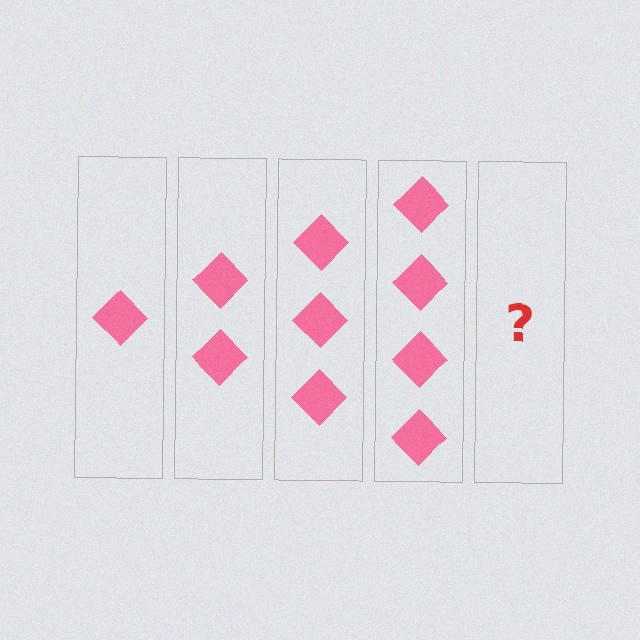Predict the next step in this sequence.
The next step is 5 diamonds.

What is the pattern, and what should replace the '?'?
The pattern is that each step adds one more diamond. The '?' should be 5 diamonds.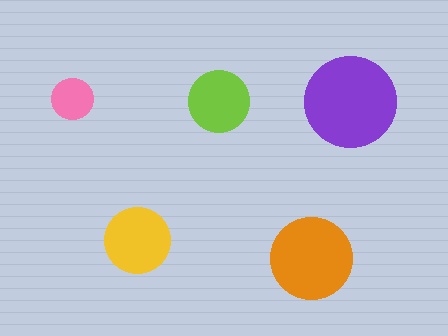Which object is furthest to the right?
The purple circle is rightmost.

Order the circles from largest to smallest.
the purple one, the orange one, the yellow one, the lime one, the pink one.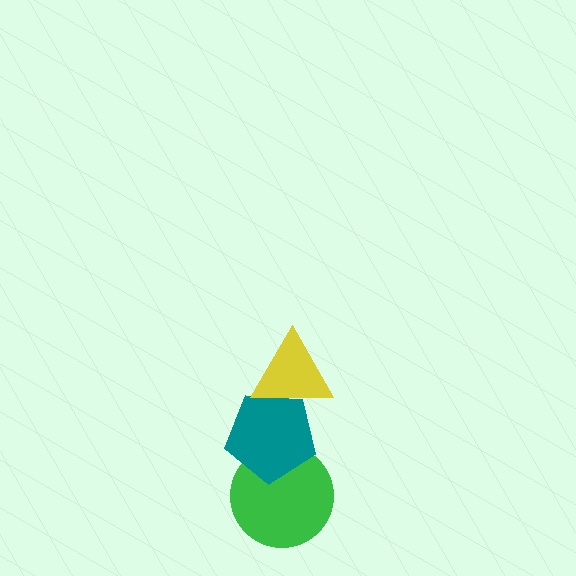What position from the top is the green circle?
The green circle is 3rd from the top.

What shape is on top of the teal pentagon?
The yellow triangle is on top of the teal pentagon.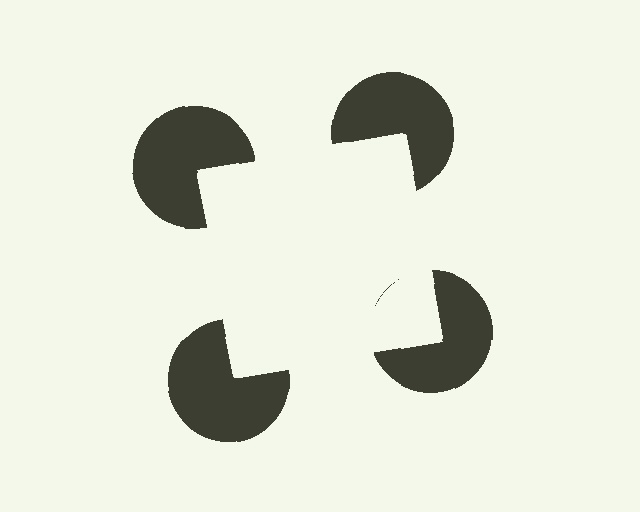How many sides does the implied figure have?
4 sides.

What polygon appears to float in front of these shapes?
An illusory square — its edges are inferred from the aligned wedge cuts in the pac-man discs, not physically drawn.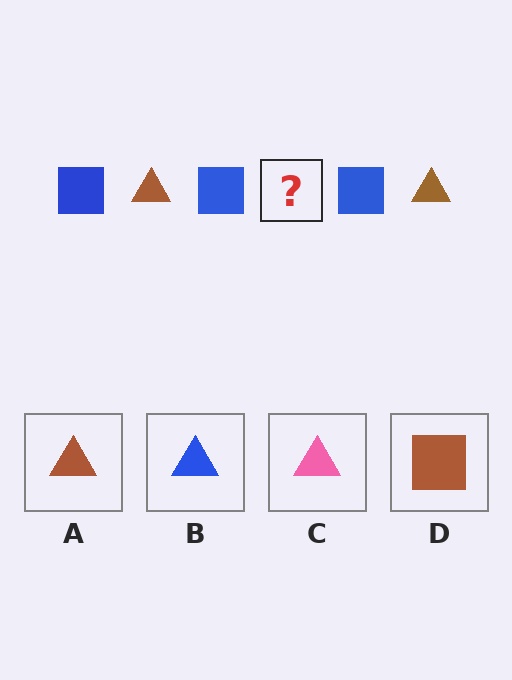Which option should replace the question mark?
Option A.